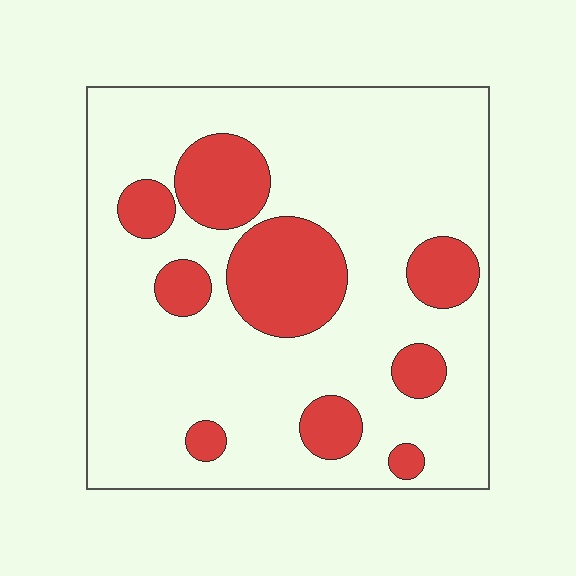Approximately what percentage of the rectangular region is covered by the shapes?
Approximately 25%.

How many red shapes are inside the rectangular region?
9.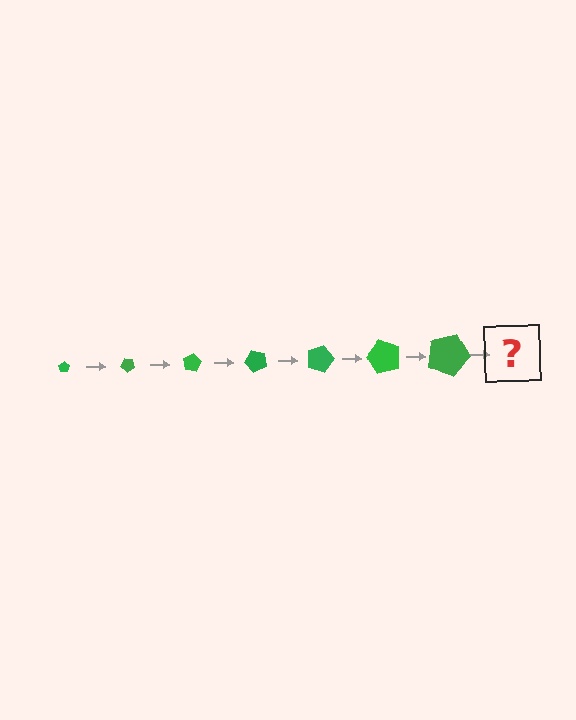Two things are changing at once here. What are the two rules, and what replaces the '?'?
The two rules are that the pentagon grows larger each step and it rotates 40 degrees each step. The '?' should be a pentagon, larger than the previous one and rotated 280 degrees from the start.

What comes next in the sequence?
The next element should be a pentagon, larger than the previous one and rotated 280 degrees from the start.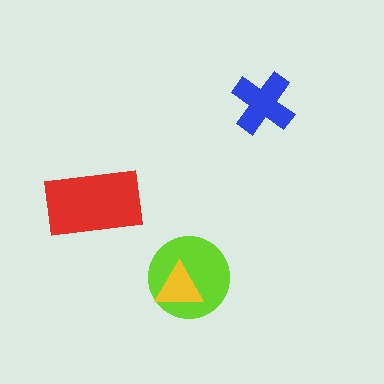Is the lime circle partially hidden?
Yes, it is partially covered by another shape.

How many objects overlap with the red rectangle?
0 objects overlap with the red rectangle.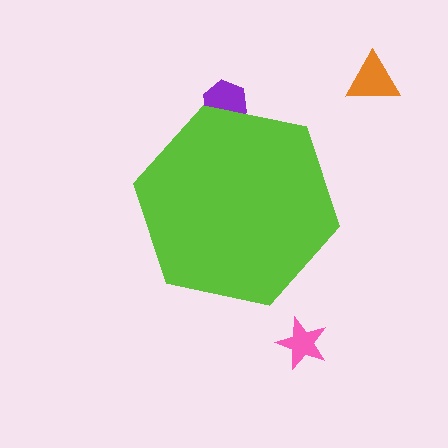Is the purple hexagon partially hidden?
Yes, the purple hexagon is partially hidden behind the lime hexagon.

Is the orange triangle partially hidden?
No, the orange triangle is fully visible.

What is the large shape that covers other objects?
A lime hexagon.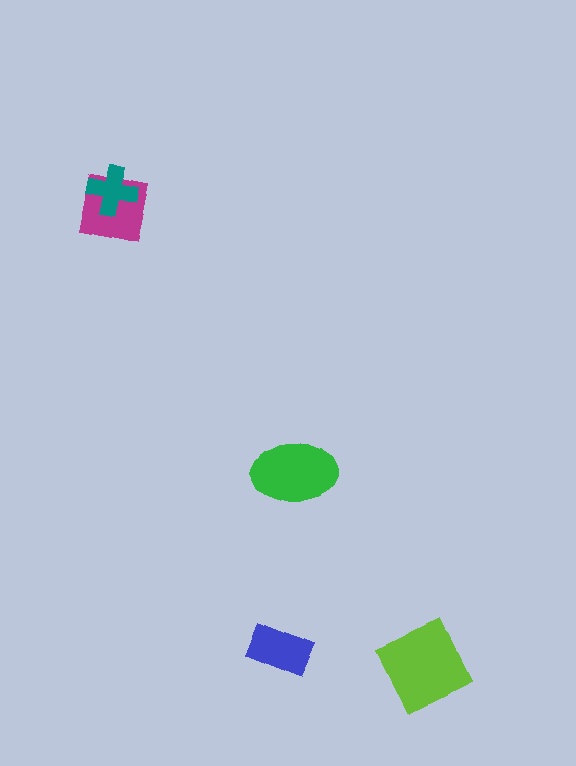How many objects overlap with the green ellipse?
0 objects overlap with the green ellipse.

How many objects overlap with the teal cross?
1 object overlaps with the teal cross.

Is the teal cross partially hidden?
No, no other shape covers it.